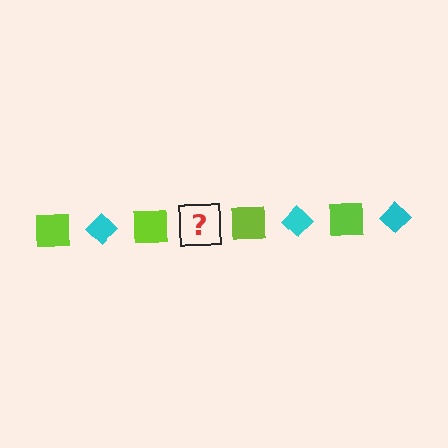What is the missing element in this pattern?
The missing element is a cyan diamond.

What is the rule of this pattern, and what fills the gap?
The rule is that the pattern alternates between lime square and cyan diamond. The gap should be filled with a cyan diamond.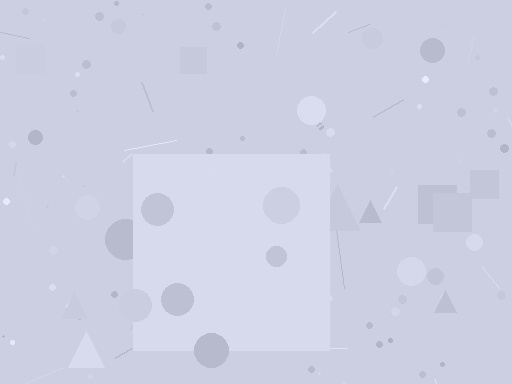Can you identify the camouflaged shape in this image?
The camouflaged shape is a square.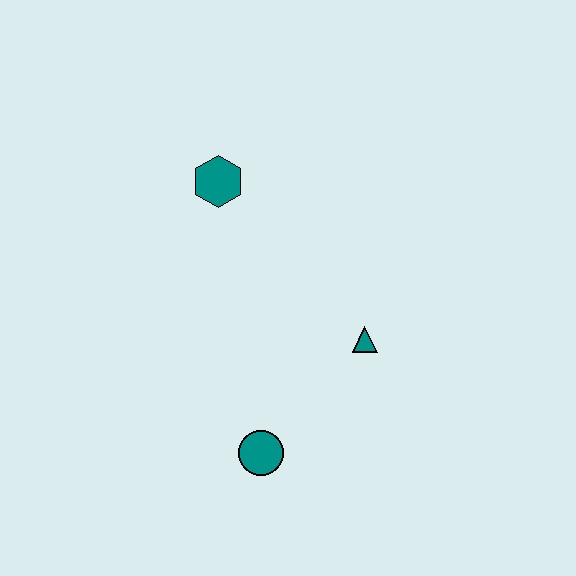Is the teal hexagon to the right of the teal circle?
No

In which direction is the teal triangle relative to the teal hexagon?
The teal triangle is below the teal hexagon.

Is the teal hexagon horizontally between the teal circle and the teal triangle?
No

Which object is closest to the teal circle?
The teal triangle is closest to the teal circle.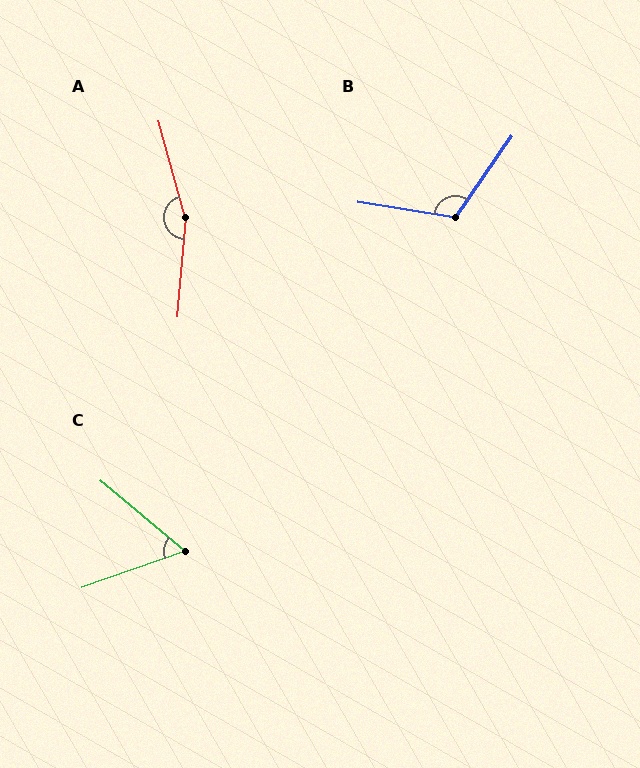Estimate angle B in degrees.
Approximately 115 degrees.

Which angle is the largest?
A, at approximately 160 degrees.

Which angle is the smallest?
C, at approximately 60 degrees.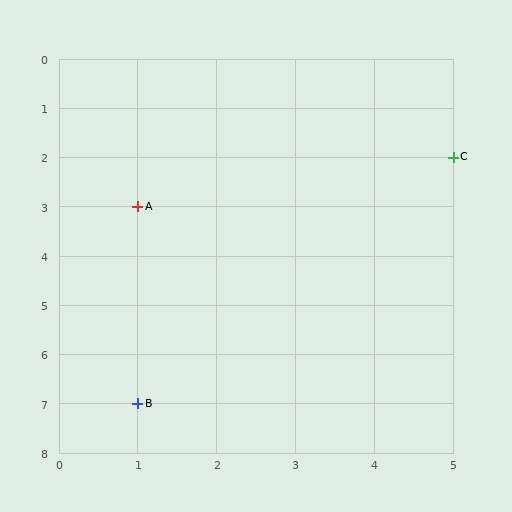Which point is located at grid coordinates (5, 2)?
Point C is at (5, 2).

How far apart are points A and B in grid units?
Points A and B are 4 rows apart.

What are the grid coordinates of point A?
Point A is at grid coordinates (1, 3).